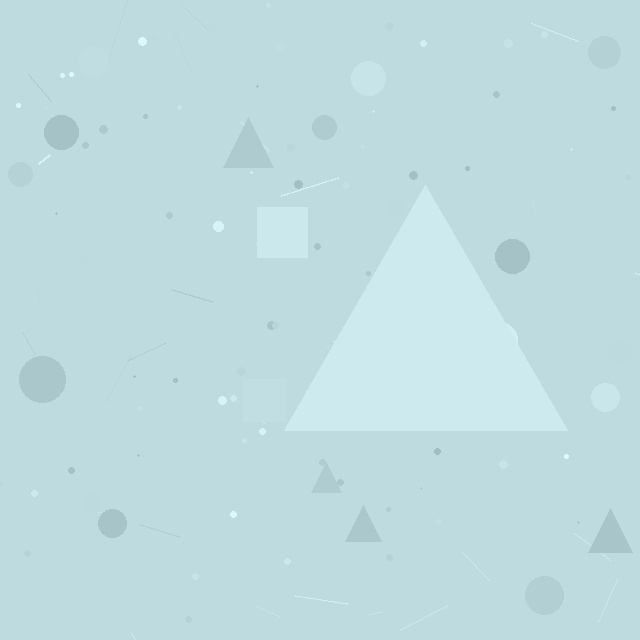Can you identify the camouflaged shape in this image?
The camouflaged shape is a triangle.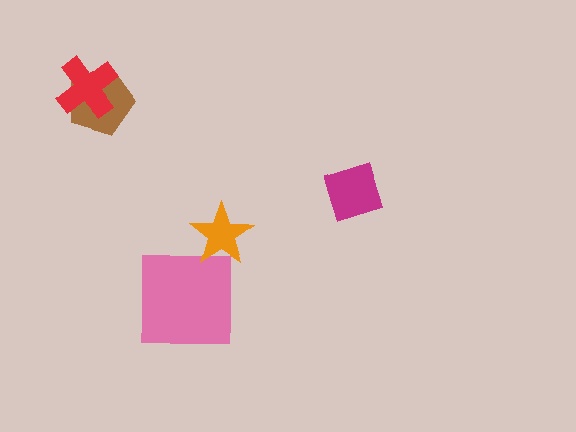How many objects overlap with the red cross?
1 object overlaps with the red cross.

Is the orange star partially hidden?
No, no other shape covers it.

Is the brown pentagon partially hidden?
Yes, it is partially covered by another shape.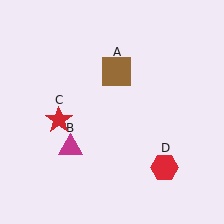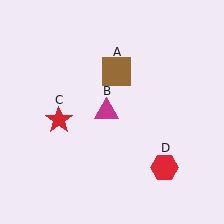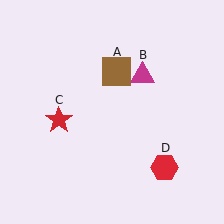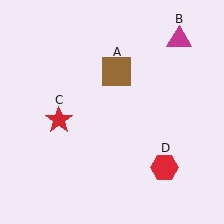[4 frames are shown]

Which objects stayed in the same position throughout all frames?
Brown square (object A) and red star (object C) and red hexagon (object D) remained stationary.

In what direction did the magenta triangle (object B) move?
The magenta triangle (object B) moved up and to the right.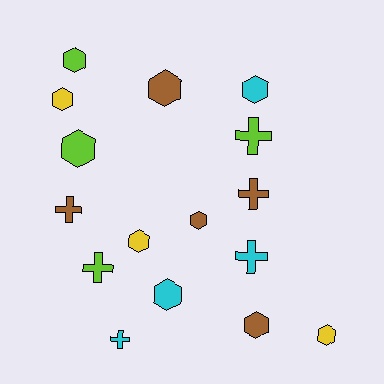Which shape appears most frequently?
Hexagon, with 10 objects.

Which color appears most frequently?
Brown, with 5 objects.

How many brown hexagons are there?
There are 3 brown hexagons.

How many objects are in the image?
There are 16 objects.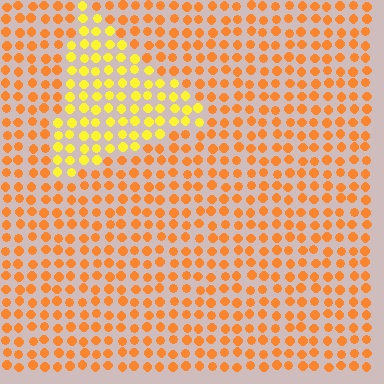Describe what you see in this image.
The image is filled with small orange elements in a uniform arrangement. A triangle-shaped region is visible where the elements are tinted to a slightly different hue, forming a subtle color boundary.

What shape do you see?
I see a triangle.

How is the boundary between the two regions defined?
The boundary is defined purely by a slight shift in hue (about 33 degrees). Spacing, size, and orientation are identical on both sides.